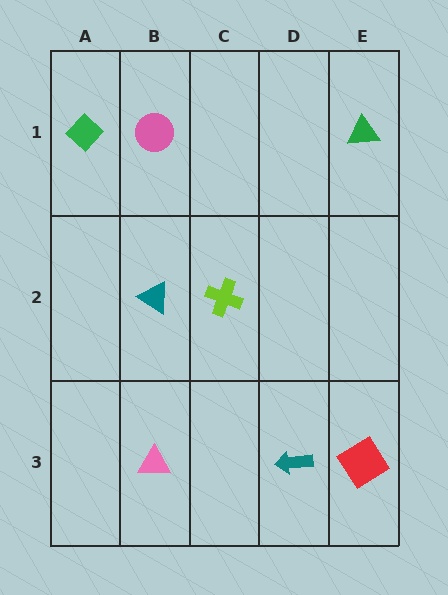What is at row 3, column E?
A red diamond.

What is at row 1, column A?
A green diamond.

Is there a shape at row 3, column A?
No, that cell is empty.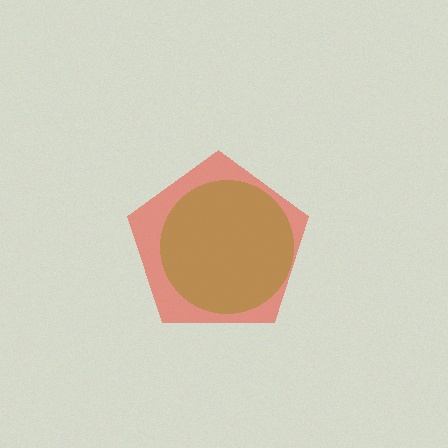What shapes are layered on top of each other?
The layered shapes are: a lime circle, a red pentagon.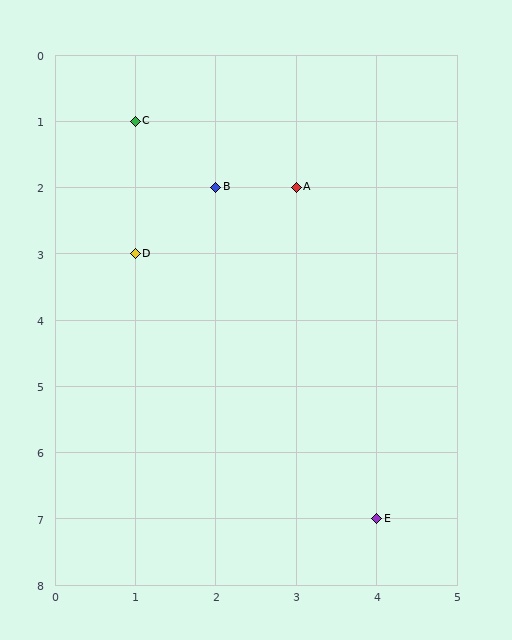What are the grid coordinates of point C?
Point C is at grid coordinates (1, 1).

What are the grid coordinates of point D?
Point D is at grid coordinates (1, 3).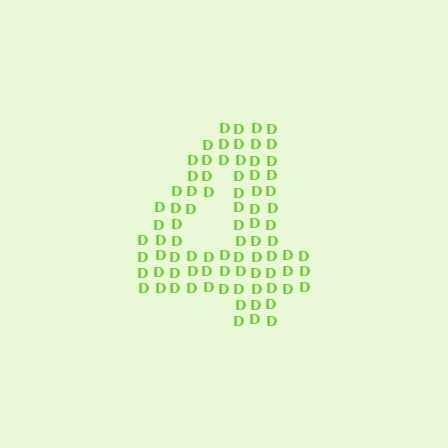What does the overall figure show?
The overall figure shows the digit 4.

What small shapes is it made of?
It is made of small letter D's.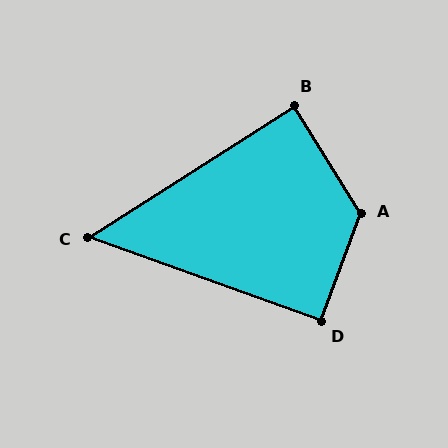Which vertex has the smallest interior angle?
C, at approximately 52 degrees.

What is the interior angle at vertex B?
Approximately 89 degrees (approximately right).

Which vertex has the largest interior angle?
A, at approximately 128 degrees.